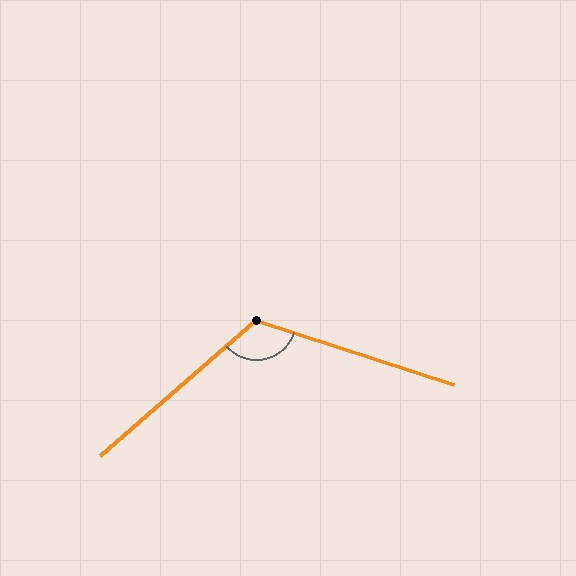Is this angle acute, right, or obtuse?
It is obtuse.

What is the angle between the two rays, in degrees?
Approximately 121 degrees.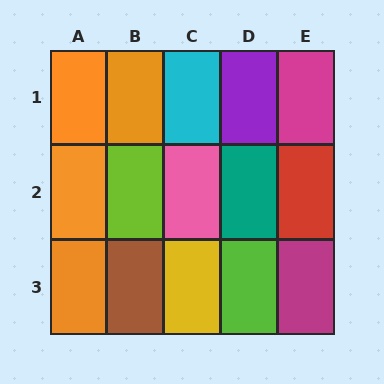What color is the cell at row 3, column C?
Yellow.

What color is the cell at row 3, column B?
Brown.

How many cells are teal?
1 cell is teal.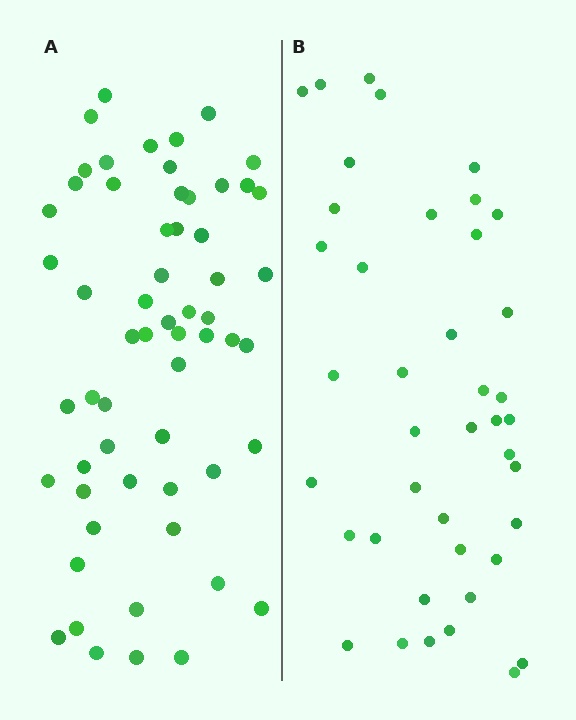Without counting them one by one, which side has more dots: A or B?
Region A (the left region) has more dots.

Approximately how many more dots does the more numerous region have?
Region A has approximately 20 more dots than region B.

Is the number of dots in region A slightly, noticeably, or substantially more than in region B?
Region A has noticeably more, but not dramatically so. The ratio is roughly 1.4 to 1.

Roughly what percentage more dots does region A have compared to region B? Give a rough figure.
About 45% more.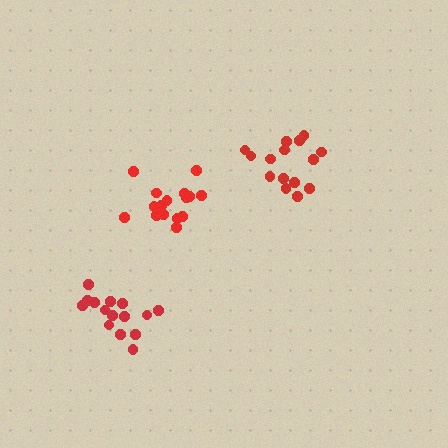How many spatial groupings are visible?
There are 3 spatial groupings.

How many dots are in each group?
Group 1: 16 dots, Group 2: 15 dots, Group 3: 15 dots (46 total).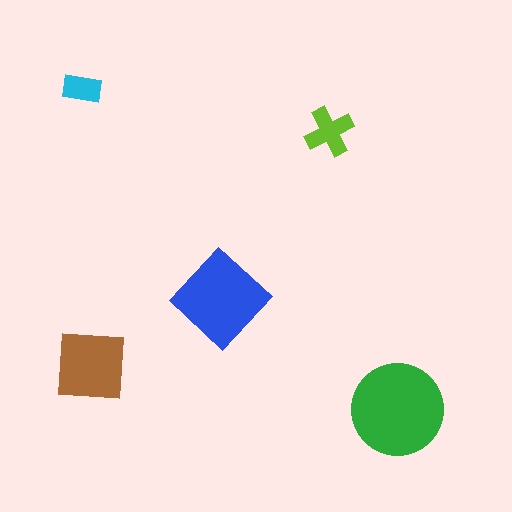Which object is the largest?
The green circle.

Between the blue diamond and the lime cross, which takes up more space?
The blue diamond.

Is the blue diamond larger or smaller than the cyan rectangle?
Larger.